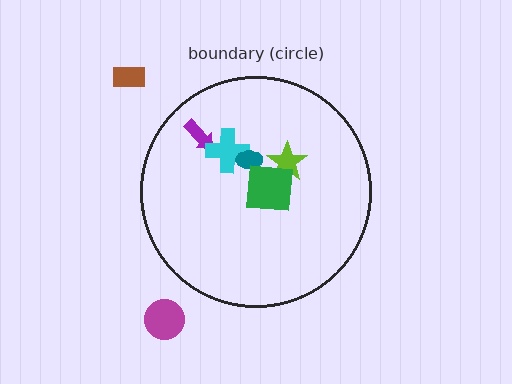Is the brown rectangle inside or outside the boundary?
Outside.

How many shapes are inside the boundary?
5 inside, 2 outside.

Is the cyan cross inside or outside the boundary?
Inside.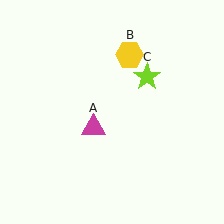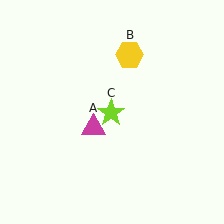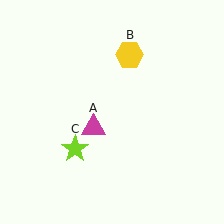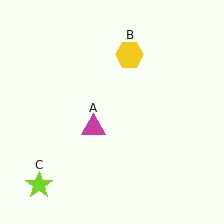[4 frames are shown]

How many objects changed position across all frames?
1 object changed position: lime star (object C).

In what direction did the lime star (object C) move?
The lime star (object C) moved down and to the left.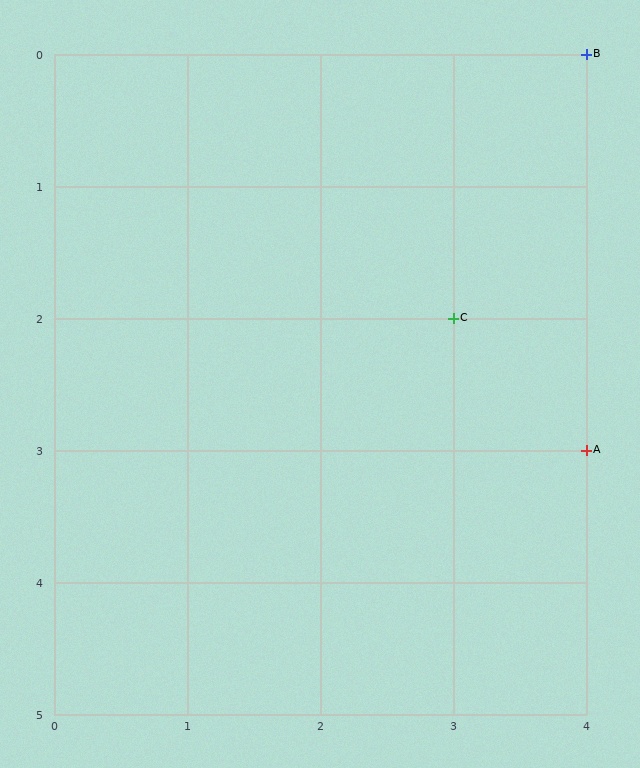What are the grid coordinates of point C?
Point C is at grid coordinates (3, 2).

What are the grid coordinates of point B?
Point B is at grid coordinates (4, 0).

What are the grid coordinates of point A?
Point A is at grid coordinates (4, 3).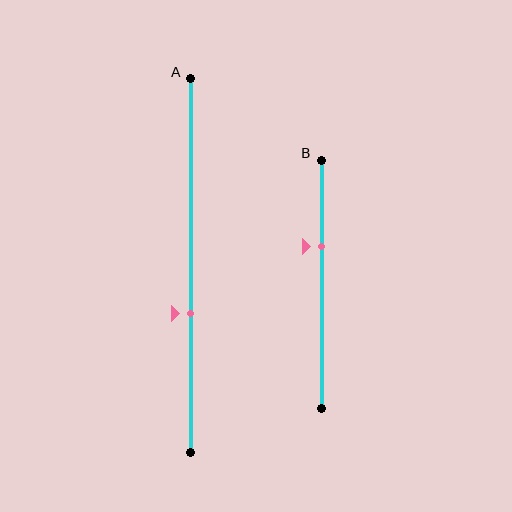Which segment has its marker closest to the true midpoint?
Segment A has its marker closest to the true midpoint.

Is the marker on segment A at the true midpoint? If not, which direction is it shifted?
No, the marker on segment A is shifted downward by about 13% of the segment length.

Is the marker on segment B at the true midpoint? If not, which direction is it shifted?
No, the marker on segment B is shifted upward by about 15% of the segment length.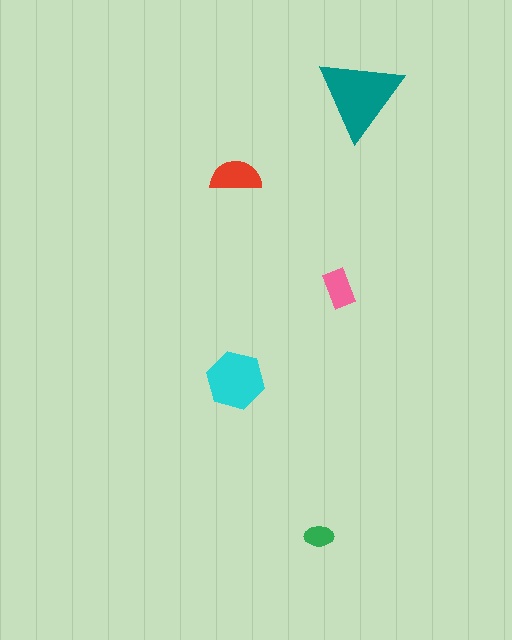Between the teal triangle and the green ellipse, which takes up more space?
The teal triangle.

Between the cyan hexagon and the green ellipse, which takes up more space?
The cyan hexagon.